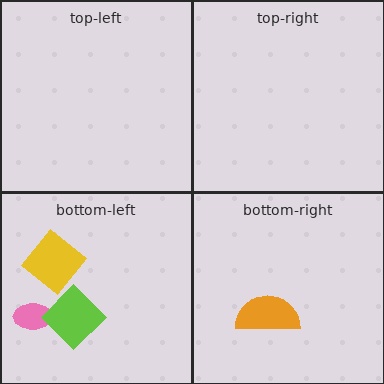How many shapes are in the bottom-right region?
1.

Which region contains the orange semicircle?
The bottom-right region.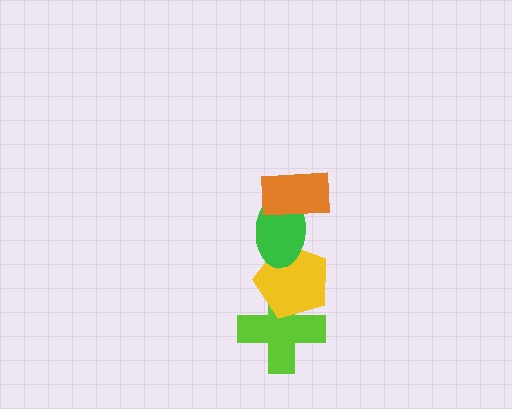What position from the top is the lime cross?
The lime cross is 4th from the top.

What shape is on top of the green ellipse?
The orange rectangle is on top of the green ellipse.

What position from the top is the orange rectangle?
The orange rectangle is 1st from the top.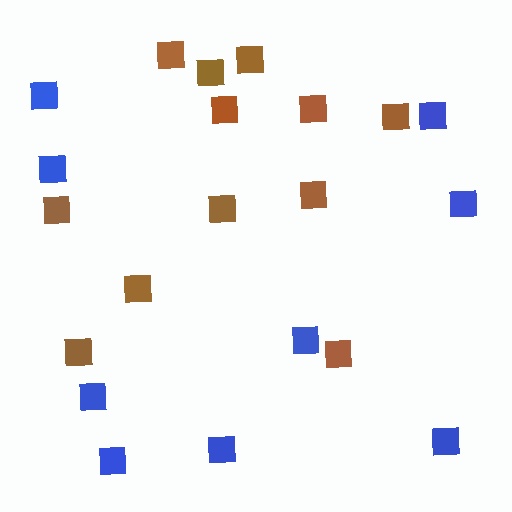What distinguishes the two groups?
There are 2 groups: one group of blue squares (9) and one group of brown squares (12).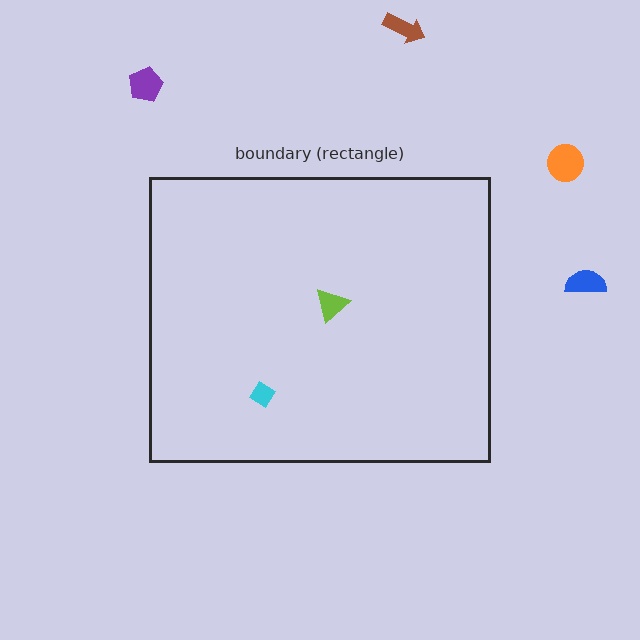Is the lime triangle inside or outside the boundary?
Inside.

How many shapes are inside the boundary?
2 inside, 4 outside.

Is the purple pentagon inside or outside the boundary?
Outside.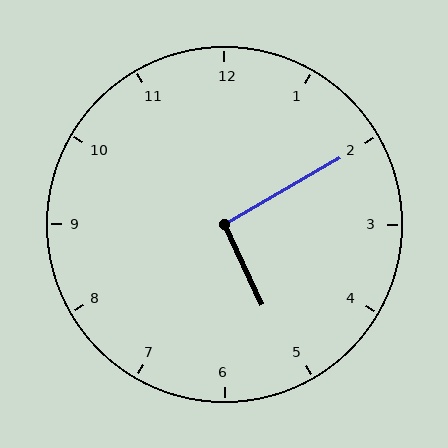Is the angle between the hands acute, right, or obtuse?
It is right.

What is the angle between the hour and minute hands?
Approximately 95 degrees.